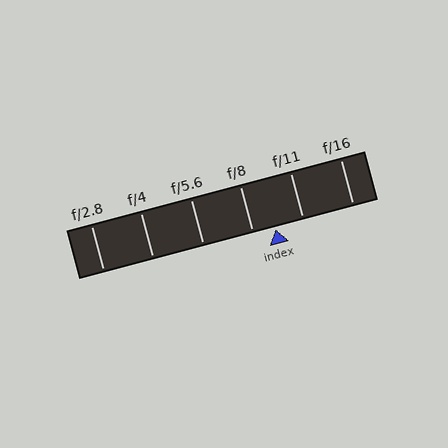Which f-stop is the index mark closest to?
The index mark is closest to f/8.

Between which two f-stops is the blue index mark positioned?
The index mark is between f/8 and f/11.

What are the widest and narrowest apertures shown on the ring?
The widest aperture shown is f/2.8 and the narrowest is f/16.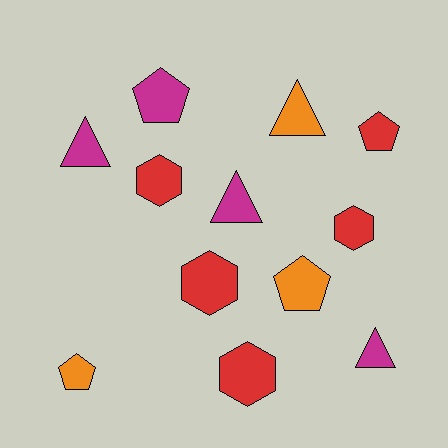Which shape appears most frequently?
Triangle, with 4 objects.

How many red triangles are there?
There are no red triangles.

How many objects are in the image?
There are 12 objects.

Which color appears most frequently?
Red, with 5 objects.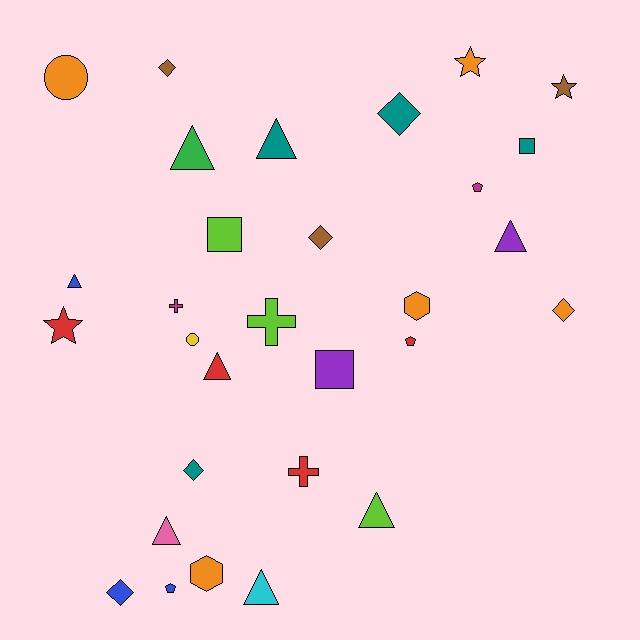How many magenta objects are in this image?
There are 2 magenta objects.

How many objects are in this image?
There are 30 objects.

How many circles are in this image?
There are 2 circles.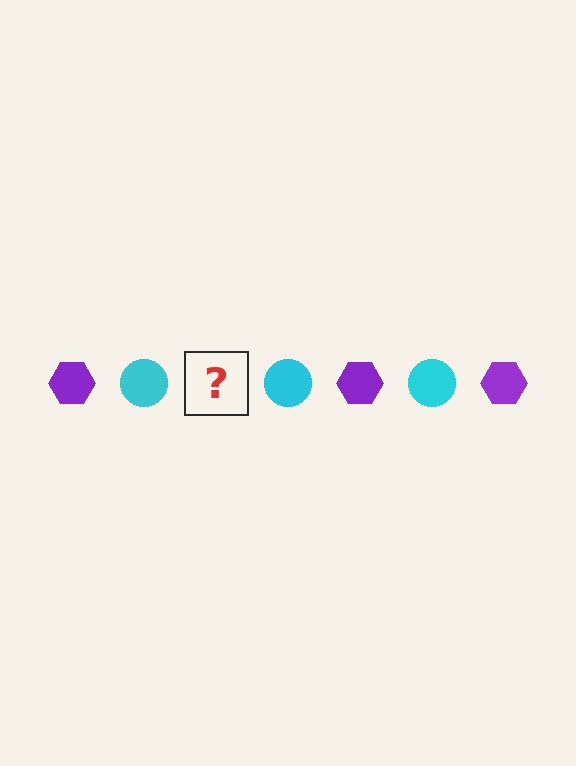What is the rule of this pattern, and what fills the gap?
The rule is that the pattern alternates between purple hexagon and cyan circle. The gap should be filled with a purple hexagon.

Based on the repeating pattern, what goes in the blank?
The blank should be a purple hexagon.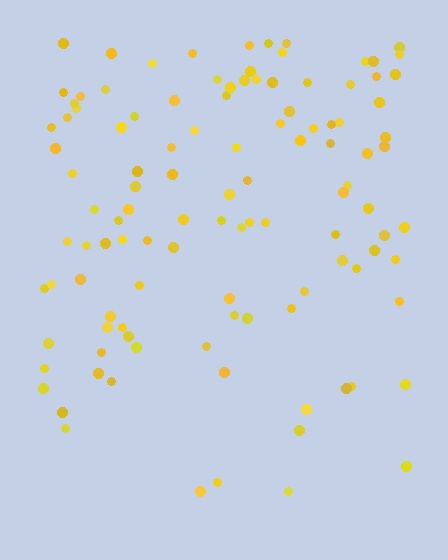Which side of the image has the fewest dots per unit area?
The bottom.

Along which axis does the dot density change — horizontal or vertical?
Vertical.